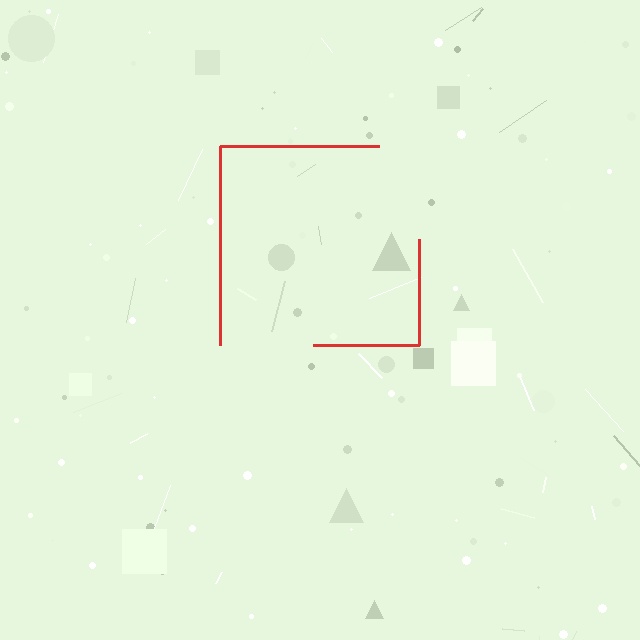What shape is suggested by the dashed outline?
The dashed outline suggests a square.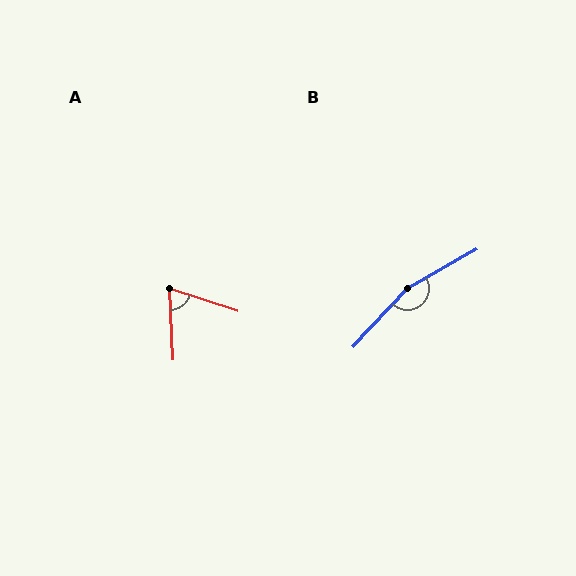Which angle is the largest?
B, at approximately 162 degrees.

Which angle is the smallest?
A, at approximately 70 degrees.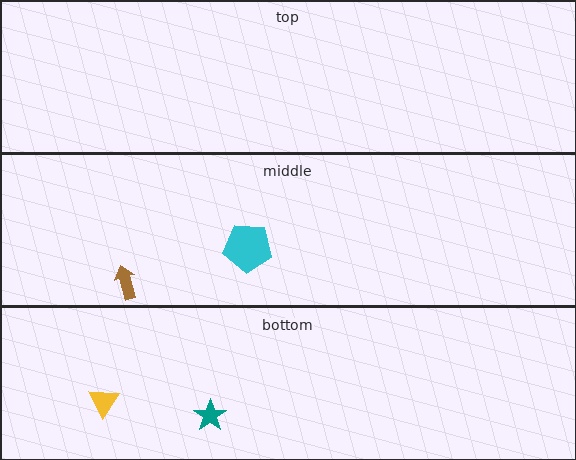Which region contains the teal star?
The bottom region.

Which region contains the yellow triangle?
The bottom region.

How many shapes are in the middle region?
2.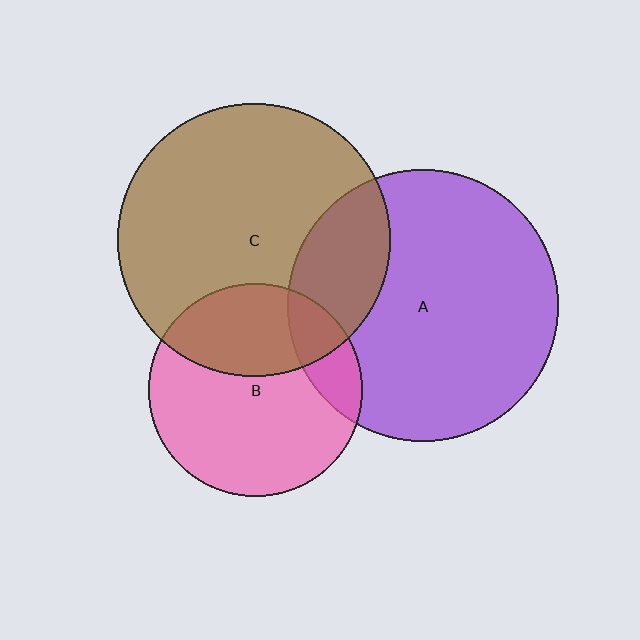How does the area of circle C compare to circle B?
Approximately 1.6 times.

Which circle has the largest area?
Circle C (brown).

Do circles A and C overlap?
Yes.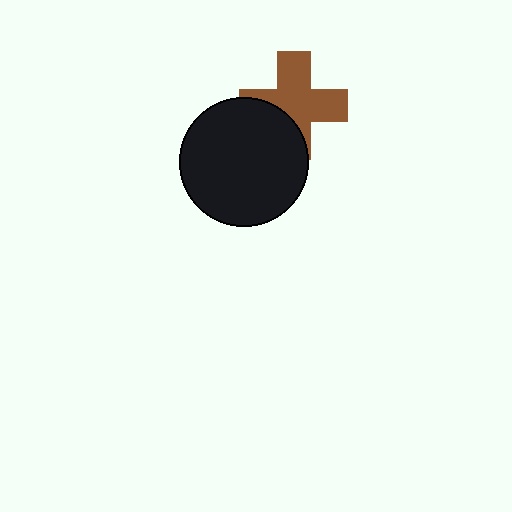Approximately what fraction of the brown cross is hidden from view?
Roughly 33% of the brown cross is hidden behind the black circle.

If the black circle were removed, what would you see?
You would see the complete brown cross.